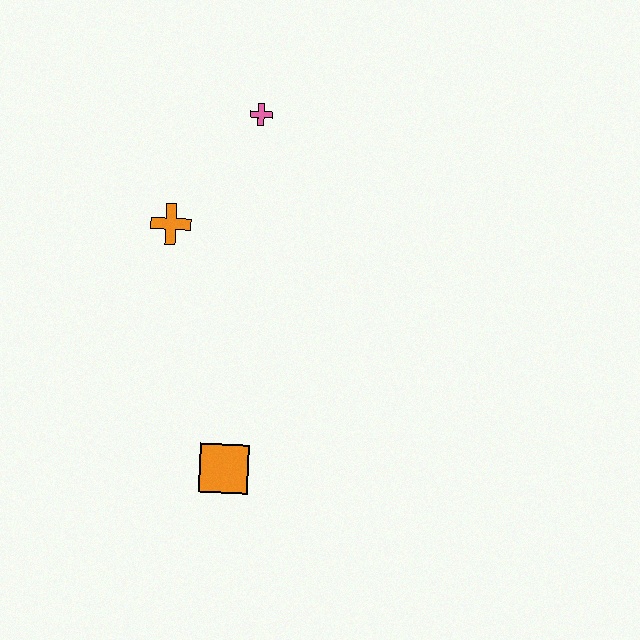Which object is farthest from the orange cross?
The orange square is farthest from the orange cross.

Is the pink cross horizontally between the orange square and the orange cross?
No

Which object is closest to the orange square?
The orange cross is closest to the orange square.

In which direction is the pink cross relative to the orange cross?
The pink cross is above the orange cross.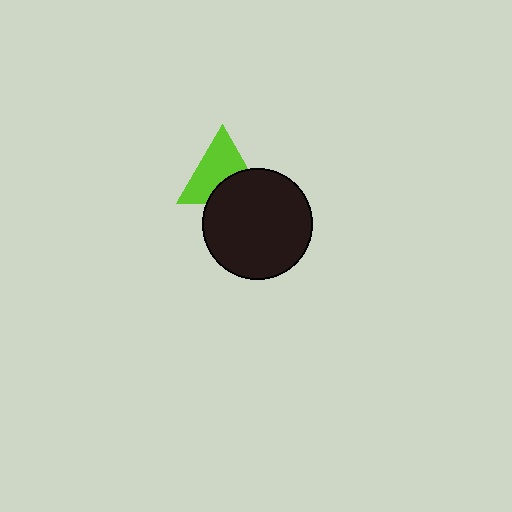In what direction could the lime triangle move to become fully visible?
The lime triangle could move up. That would shift it out from behind the black circle entirely.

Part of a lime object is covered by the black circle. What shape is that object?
It is a triangle.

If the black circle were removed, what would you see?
You would see the complete lime triangle.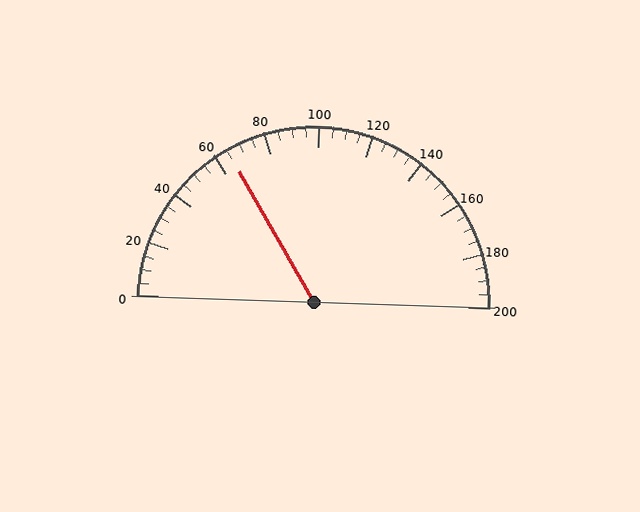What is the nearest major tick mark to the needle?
The nearest major tick mark is 60.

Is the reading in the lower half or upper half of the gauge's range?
The reading is in the lower half of the range (0 to 200).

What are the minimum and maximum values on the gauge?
The gauge ranges from 0 to 200.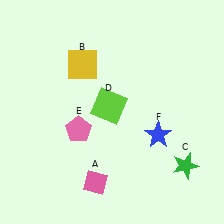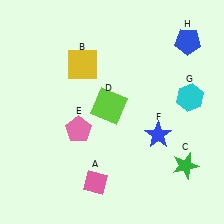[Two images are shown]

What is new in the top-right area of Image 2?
A cyan hexagon (G) was added in the top-right area of Image 2.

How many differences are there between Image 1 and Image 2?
There are 2 differences between the two images.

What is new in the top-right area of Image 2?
A blue pentagon (H) was added in the top-right area of Image 2.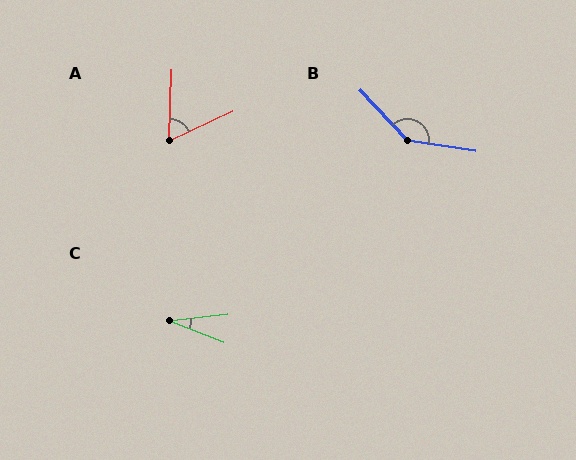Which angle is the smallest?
C, at approximately 28 degrees.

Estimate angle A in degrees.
Approximately 63 degrees.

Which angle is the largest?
B, at approximately 142 degrees.